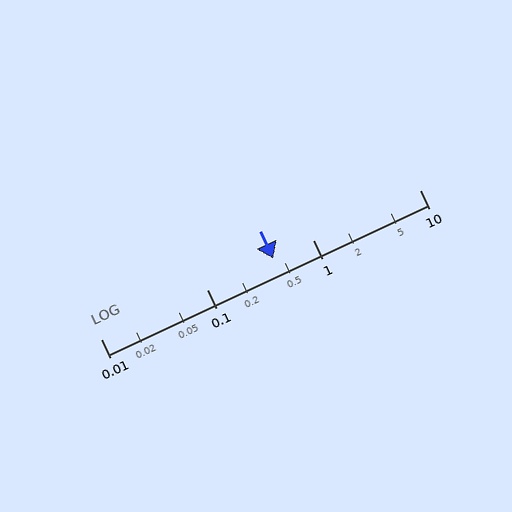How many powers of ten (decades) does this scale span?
The scale spans 3 decades, from 0.01 to 10.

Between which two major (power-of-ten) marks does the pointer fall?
The pointer is between 0.1 and 1.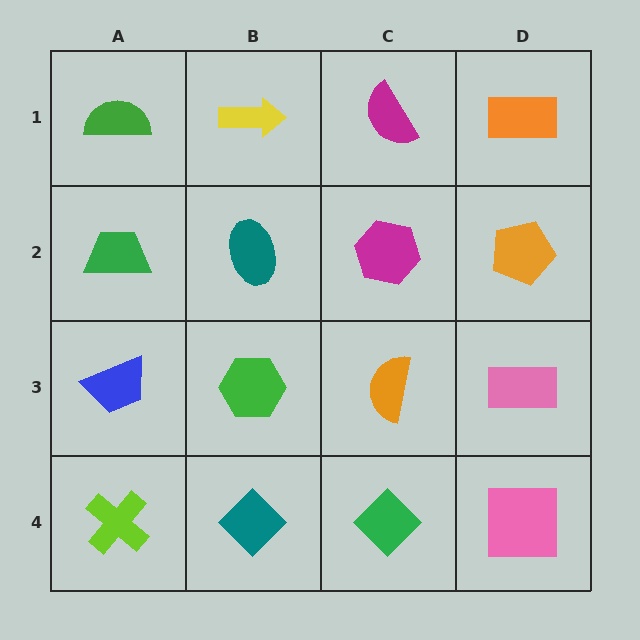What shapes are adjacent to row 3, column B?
A teal ellipse (row 2, column B), a teal diamond (row 4, column B), a blue trapezoid (row 3, column A), an orange semicircle (row 3, column C).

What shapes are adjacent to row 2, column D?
An orange rectangle (row 1, column D), a pink rectangle (row 3, column D), a magenta hexagon (row 2, column C).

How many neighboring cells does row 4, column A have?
2.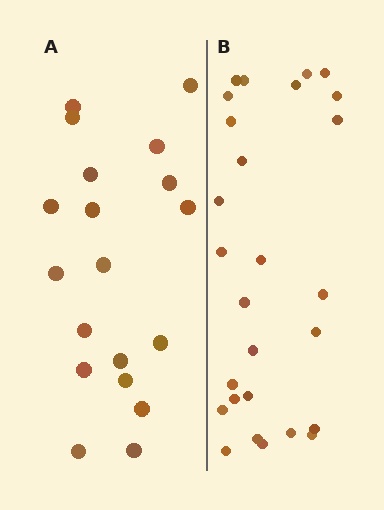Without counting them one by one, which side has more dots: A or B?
Region B (the right region) has more dots.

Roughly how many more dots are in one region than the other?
Region B has roughly 8 or so more dots than region A.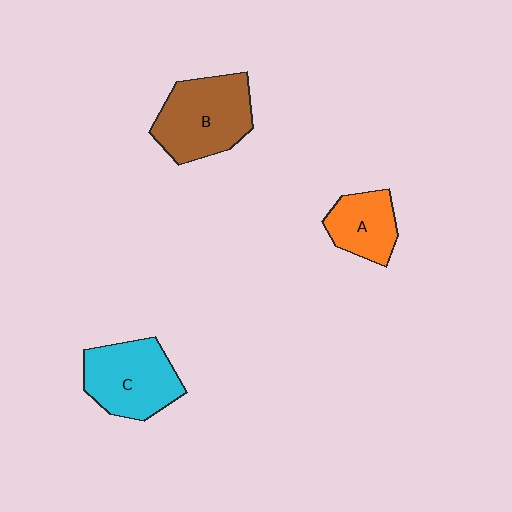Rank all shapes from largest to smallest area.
From largest to smallest: B (brown), C (cyan), A (orange).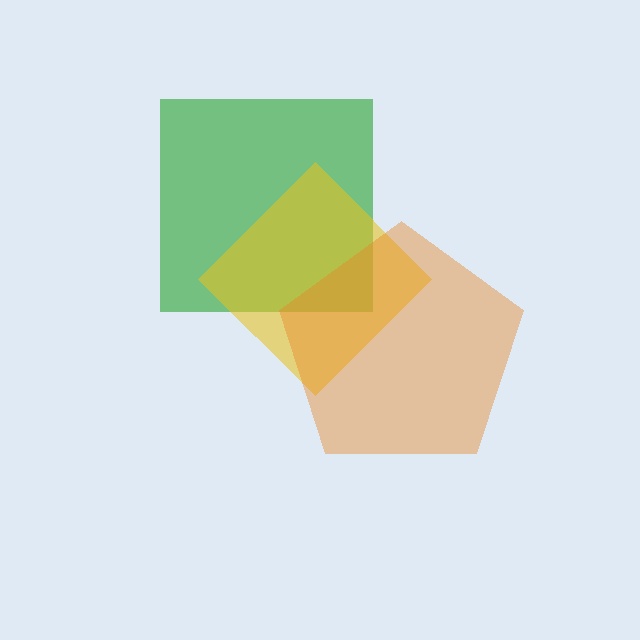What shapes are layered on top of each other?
The layered shapes are: a green square, a yellow diamond, an orange pentagon.